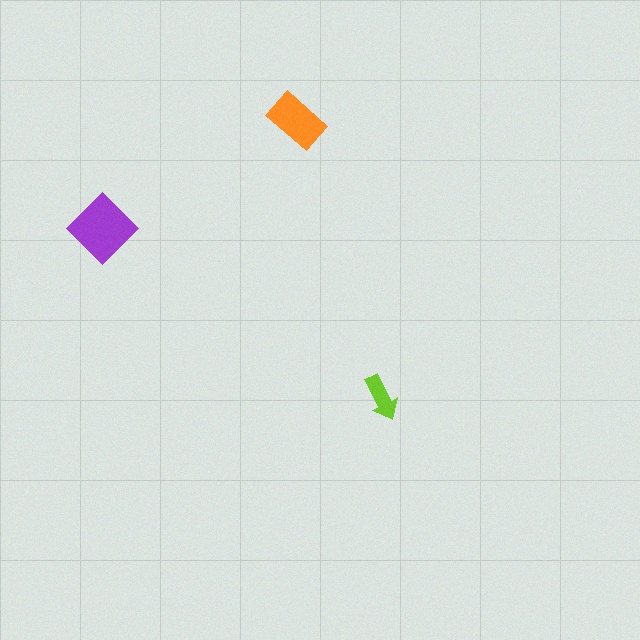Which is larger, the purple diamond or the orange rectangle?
The purple diamond.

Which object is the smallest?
The lime arrow.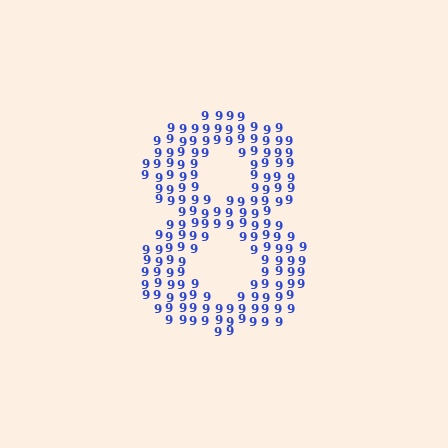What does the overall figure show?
The overall figure shows the digit 8.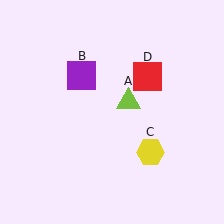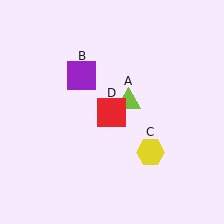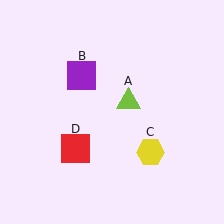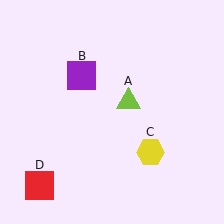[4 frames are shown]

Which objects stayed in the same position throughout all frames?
Lime triangle (object A) and purple square (object B) and yellow hexagon (object C) remained stationary.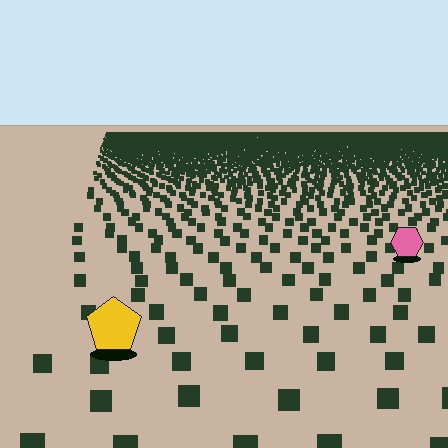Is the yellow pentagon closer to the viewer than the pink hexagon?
Yes. The yellow pentagon is closer — you can tell from the texture gradient: the ground texture is coarser near it.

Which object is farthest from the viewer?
The pink hexagon is farthest from the viewer. It appears smaller and the ground texture around it is denser.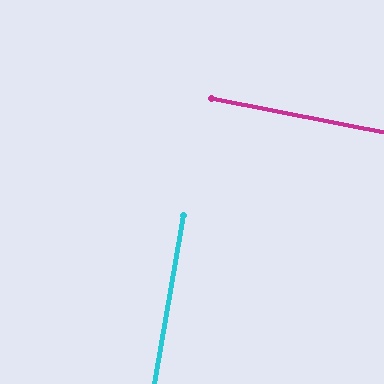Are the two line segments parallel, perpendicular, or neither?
Perpendicular — they meet at approximately 89°.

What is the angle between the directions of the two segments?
Approximately 89 degrees.